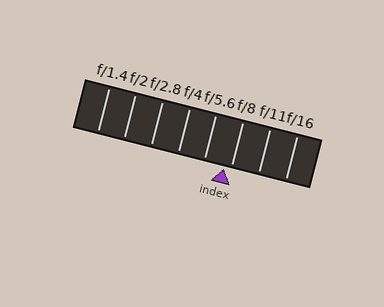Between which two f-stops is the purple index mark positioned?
The index mark is between f/5.6 and f/8.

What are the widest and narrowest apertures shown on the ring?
The widest aperture shown is f/1.4 and the narrowest is f/16.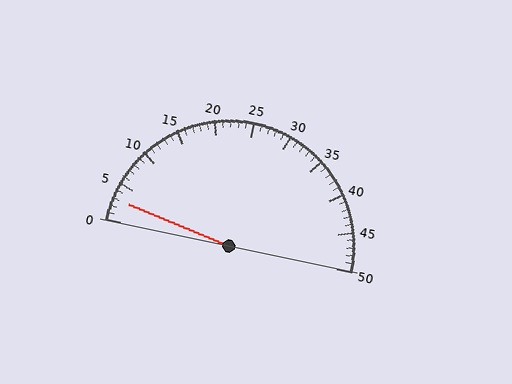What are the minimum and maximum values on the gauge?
The gauge ranges from 0 to 50.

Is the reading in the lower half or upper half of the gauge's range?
The reading is in the lower half of the range (0 to 50).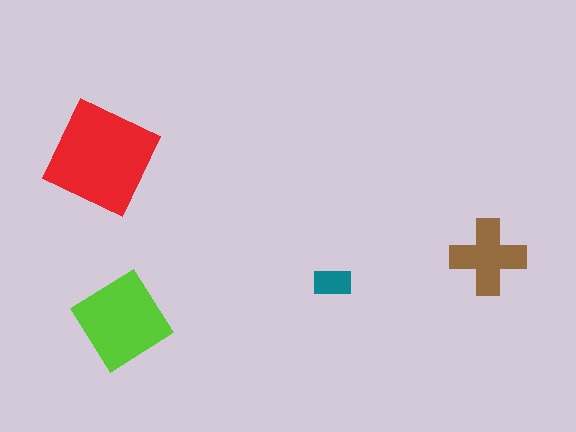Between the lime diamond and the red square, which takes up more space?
The red square.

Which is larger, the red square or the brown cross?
The red square.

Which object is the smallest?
The teal rectangle.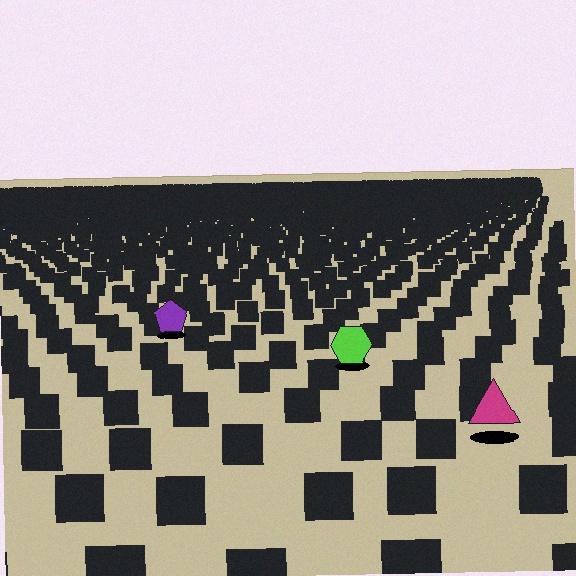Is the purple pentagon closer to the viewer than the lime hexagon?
No. The lime hexagon is closer — you can tell from the texture gradient: the ground texture is coarser near it.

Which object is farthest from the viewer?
The purple pentagon is farthest from the viewer. It appears smaller and the ground texture around it is denser.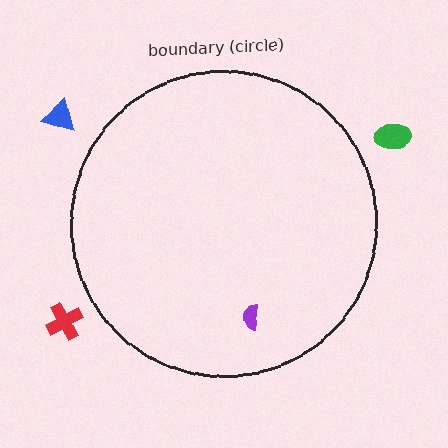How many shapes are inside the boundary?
1 inside, 3 outside.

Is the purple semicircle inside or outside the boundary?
Inside.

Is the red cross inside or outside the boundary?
Outside.